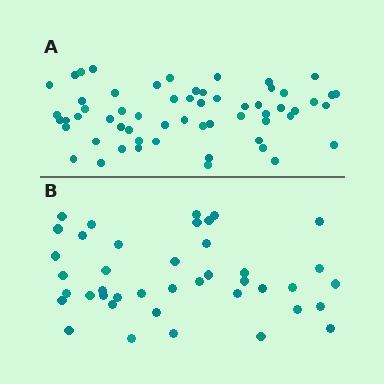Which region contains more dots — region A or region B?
Region A (the top region) has more dots.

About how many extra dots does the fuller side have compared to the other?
Region A has approximately 20 more dots than region B.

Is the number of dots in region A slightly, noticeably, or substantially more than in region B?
Region A has noticeably more, but not dramatically so. The ratio is roughly 1.4 to 1.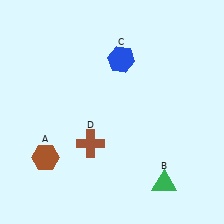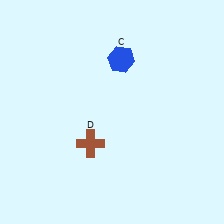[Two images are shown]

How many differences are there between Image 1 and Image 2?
There are 2 differences between the two images.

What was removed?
The green triangle (B), the brown hexagon (A) were removed in Image 2.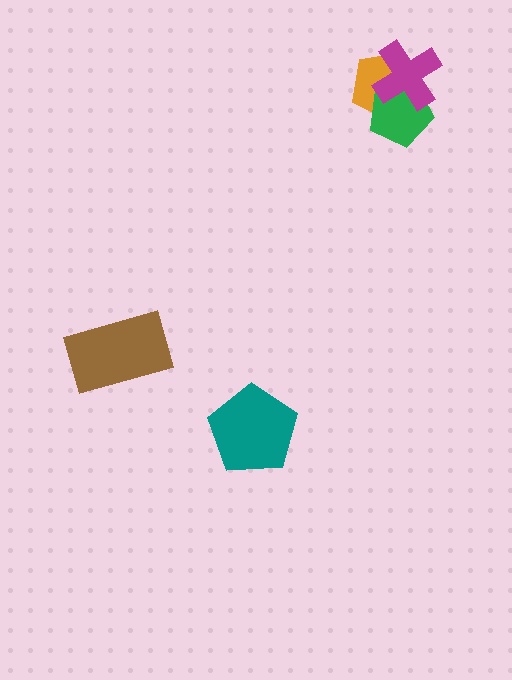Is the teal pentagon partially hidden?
No, no other shape covers it.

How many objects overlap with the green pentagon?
2 objects overlap with the green pentagon.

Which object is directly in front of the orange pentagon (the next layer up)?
The green pentagon is directly in front of the orange pentagon.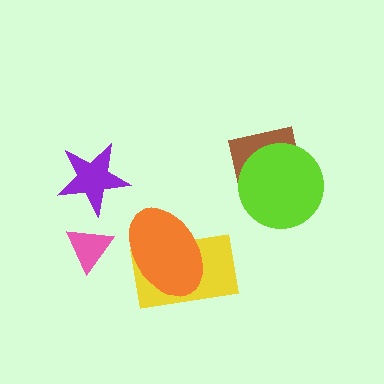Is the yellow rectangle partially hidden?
Yes, it is partially covered by another shape.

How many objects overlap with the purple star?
0 objects overlap with the purple star.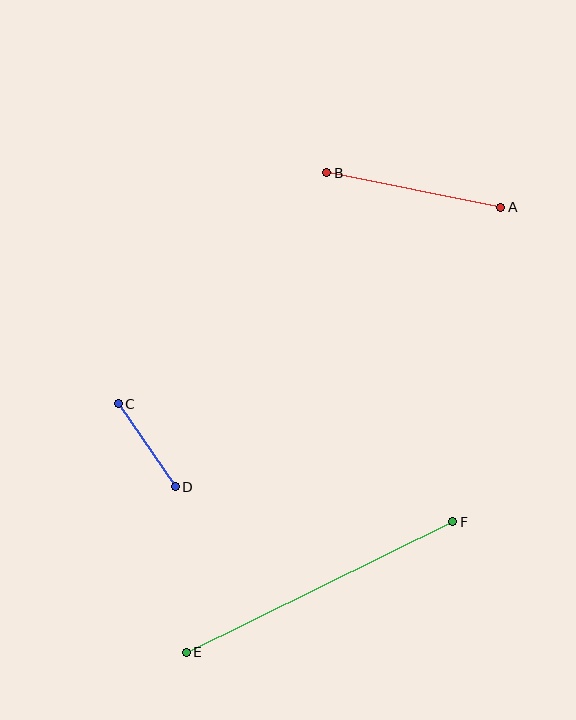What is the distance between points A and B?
The distance is approximately 178 pixels.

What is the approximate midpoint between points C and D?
The midpoint is at approximately (147, 445) pixels.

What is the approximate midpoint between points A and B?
The midpoint is at approximately (414, 190) pixels.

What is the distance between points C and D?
The distance is approximately 100 pixels.